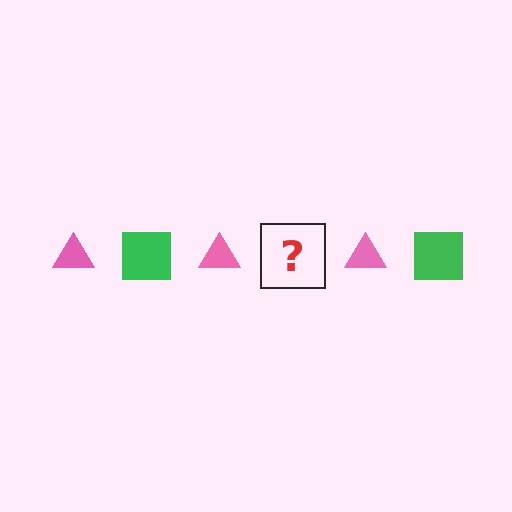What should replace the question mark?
The question mark should be replaced with a green square.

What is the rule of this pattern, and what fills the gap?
The rule is that the pattern alternates between pink triangle and green square. The gap should be filled with a green square.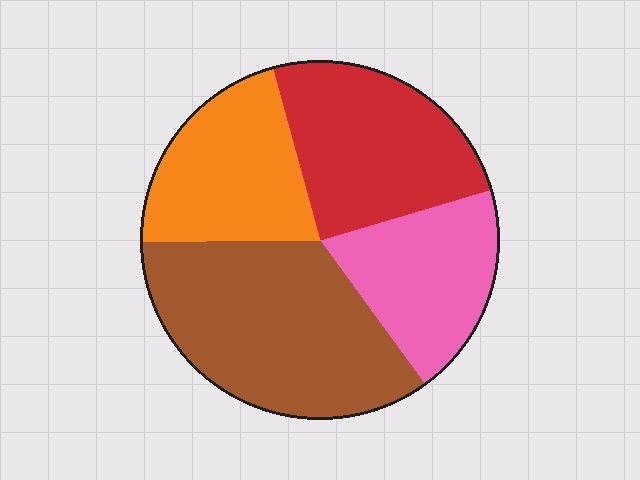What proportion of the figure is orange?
Orange takes up about one fifth (1/5) of the figure.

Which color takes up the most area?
Brown, at roughly 35%.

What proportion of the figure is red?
Red takes up less than a quarter of the figure.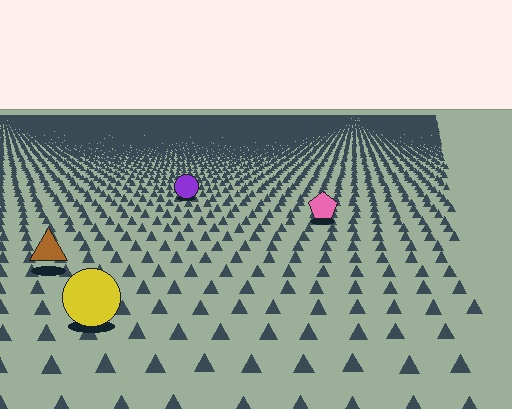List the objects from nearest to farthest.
From nearest to farthest: the yellow circle, the brown triangle, the pink pentagon, the purple circle.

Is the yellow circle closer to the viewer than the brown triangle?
Yes. The yellow circle is closer — you can tell from the texture gradient: the ground texture is coarser near it.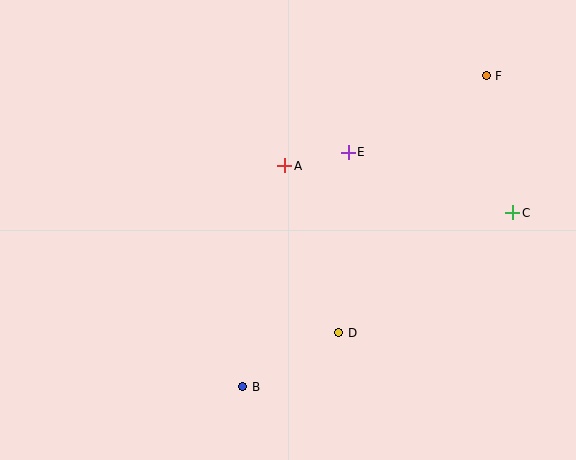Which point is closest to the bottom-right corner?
Point C is closest to the bottom-right corner.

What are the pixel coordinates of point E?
Point E is at (348, 152).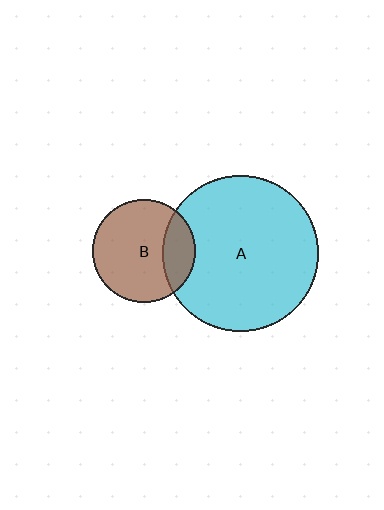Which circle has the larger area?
Circle A (cyan).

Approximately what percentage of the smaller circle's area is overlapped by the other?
Approximately 20%.